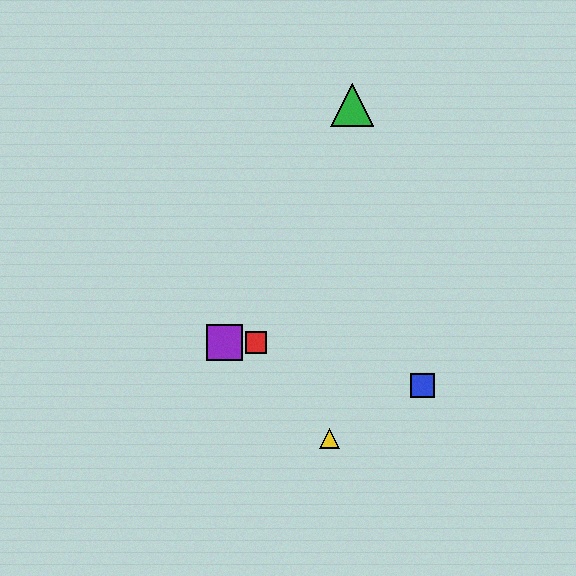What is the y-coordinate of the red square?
The red square is at y≈342.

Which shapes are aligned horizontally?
The red square, the purple square are aligned horizontally.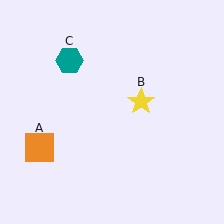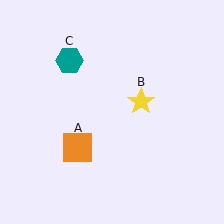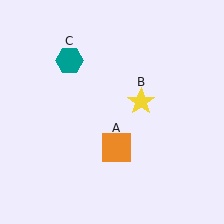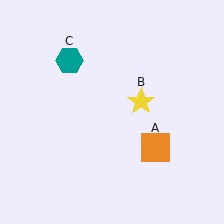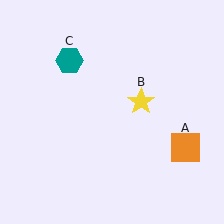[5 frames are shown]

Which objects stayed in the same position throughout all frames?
Yellow star (object B) and teal hexagon (object C) remained stationary.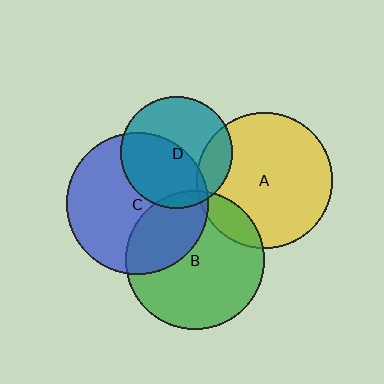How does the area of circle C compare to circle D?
Approximately 1.6 times.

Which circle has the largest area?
Circle C (blue).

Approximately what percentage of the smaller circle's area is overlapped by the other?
Approximately 30%.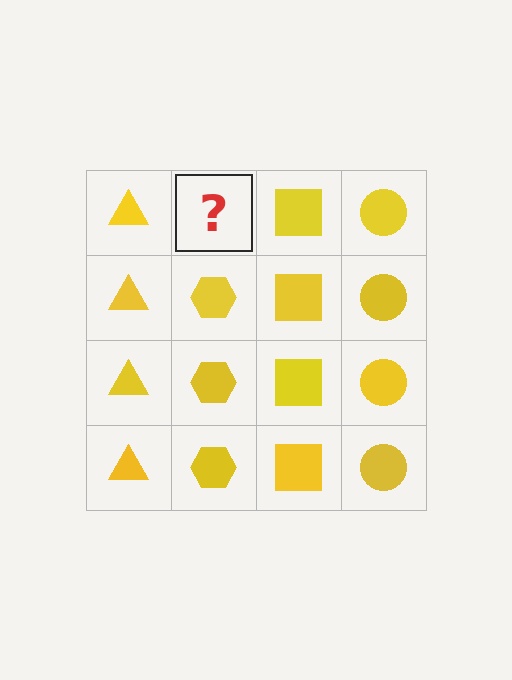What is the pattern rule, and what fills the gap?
The rule is that each column has a consistent shape. The gap should be filled with a yellow hexagon.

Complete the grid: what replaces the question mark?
The question mark should be replaced with a yellow hexagon.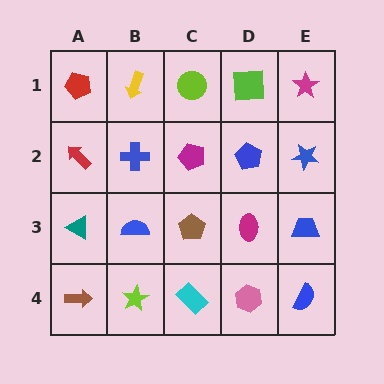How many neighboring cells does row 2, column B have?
4.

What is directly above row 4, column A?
A teal triangle.